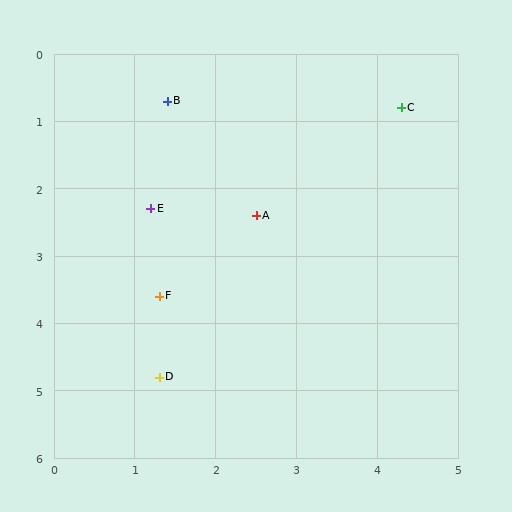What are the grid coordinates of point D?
Point D is at approximately (1.3, 4.8).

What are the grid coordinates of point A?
Point A is at approximately (2.5, 2.4).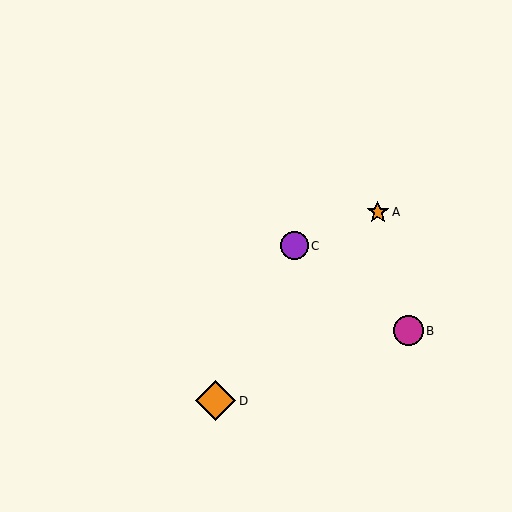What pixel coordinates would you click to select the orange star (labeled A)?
Click at (378, 212) to select the orange star A.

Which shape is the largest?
The orange diamond (labeled D) is the largest.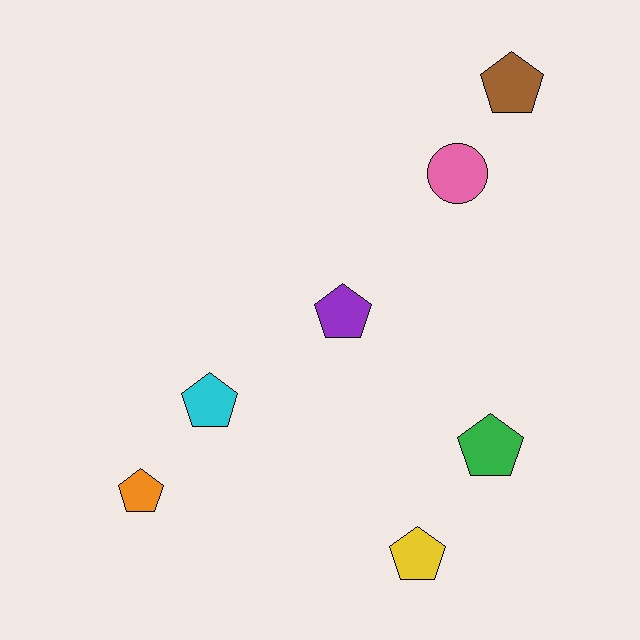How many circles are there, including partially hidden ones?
There is 1 circle.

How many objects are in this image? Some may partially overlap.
There are 7 objects.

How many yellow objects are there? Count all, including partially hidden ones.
There is 1 yellow object.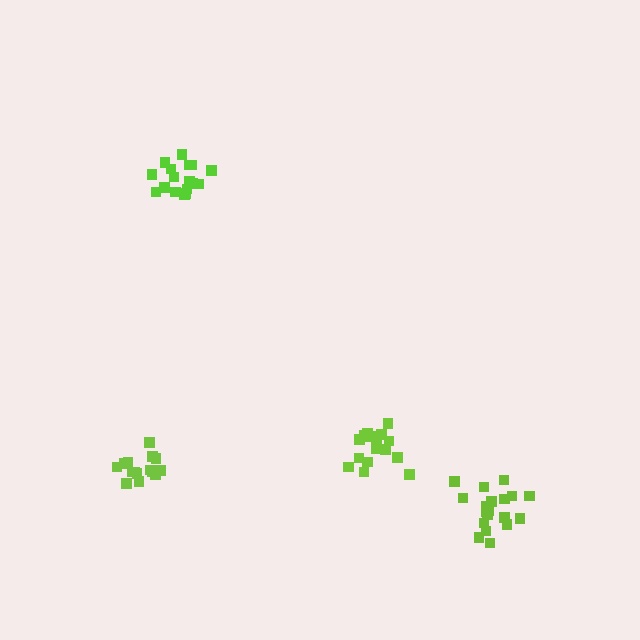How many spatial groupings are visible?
There are 4 spatial groupings.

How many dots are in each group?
Group 1: 17 dots, Group 2: 16 dots, Group 3: 15 dots, Group 4: 20 dots (68 total).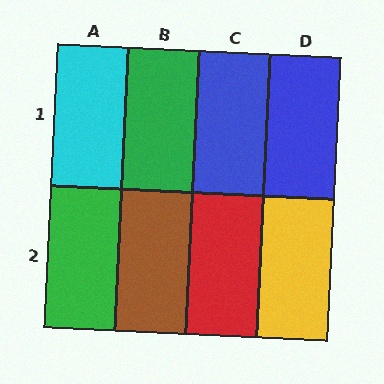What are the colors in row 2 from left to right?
Green, brown, red, yellow.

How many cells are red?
1 cell is red.